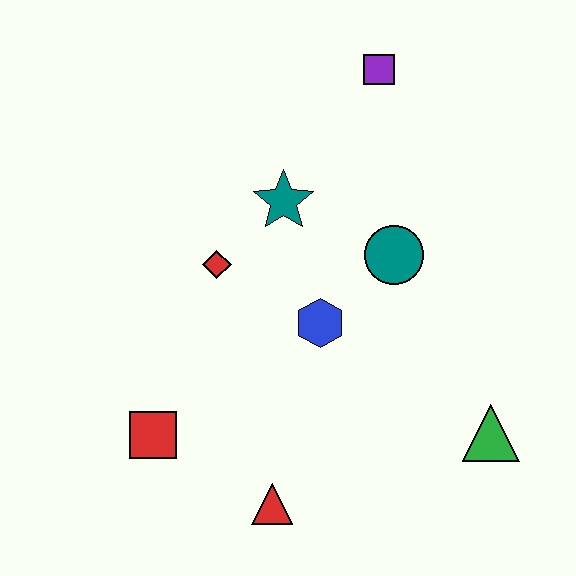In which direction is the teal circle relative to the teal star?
The teal circle is to the right of the teal star.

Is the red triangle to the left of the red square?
No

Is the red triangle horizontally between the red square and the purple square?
Yes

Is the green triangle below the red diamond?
Yes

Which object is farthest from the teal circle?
The red square is farthest from the teal circle.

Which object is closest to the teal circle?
The blue hexagon is closest to the teal circle.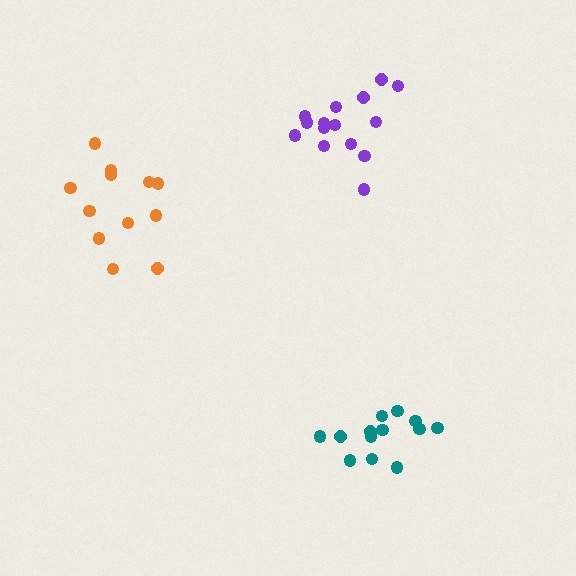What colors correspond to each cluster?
The clusters are colored: teal, purple, orange.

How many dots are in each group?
Group 1: 13 dots, Group 2: 15 dots, Group 3: 13 dots (41 total).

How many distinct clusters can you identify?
There are 3 distinct clusters.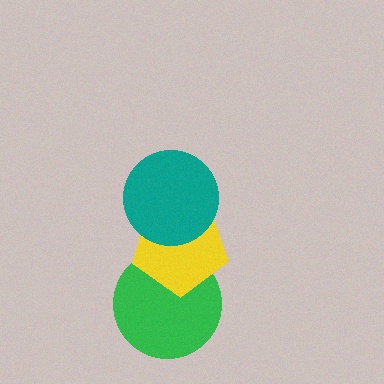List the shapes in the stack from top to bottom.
From top to bottom: the teal circle, the yellow pentagon, the green circle.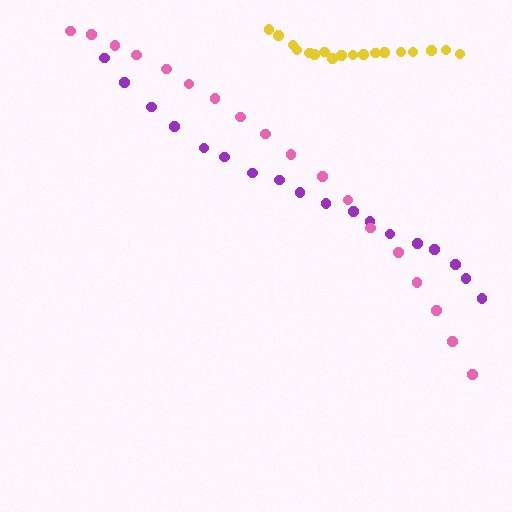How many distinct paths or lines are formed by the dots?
There are 3 distinct paths.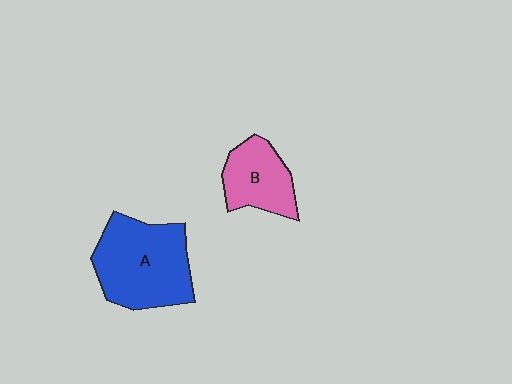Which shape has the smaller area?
Shape B (pink).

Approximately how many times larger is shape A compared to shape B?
Approximately 1.7 times.